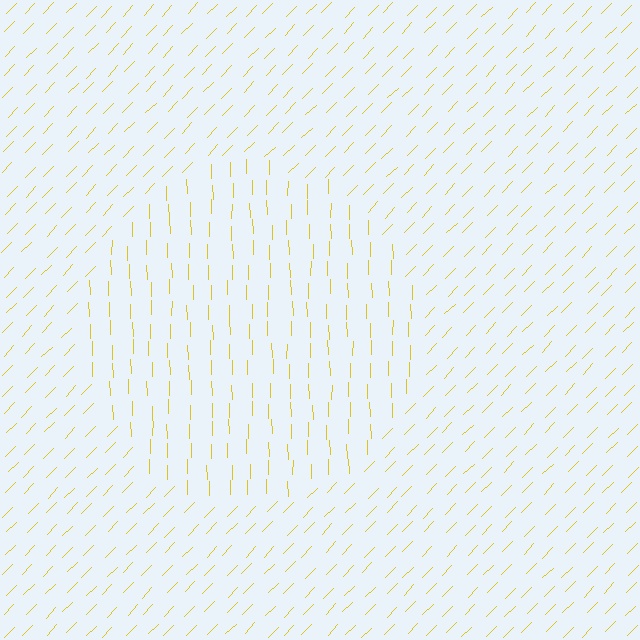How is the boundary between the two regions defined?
The boundary is defined purely by a change in line orientation (approximately 45 degrees difference). All lines are the same color and thickness.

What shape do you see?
I see a circle.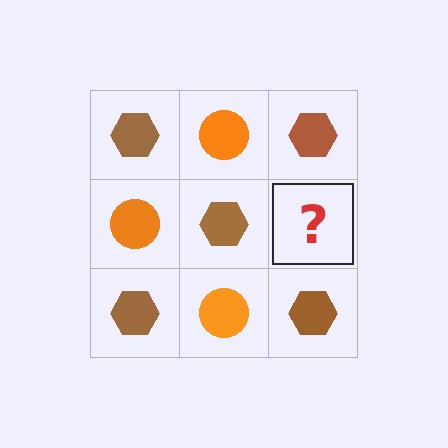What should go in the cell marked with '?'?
The missing cell should contain an orange circle.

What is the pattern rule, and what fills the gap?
The rule is that it alternates brown hexagon and orange circle in a checkerboard pattern. The gap should be filled with an orange circle.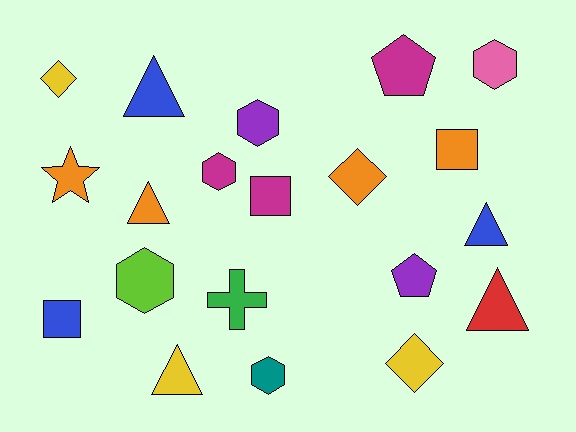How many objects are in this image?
There are 20 objects.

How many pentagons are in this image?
There are 2 pentagons.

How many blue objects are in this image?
There are 3 blue objects.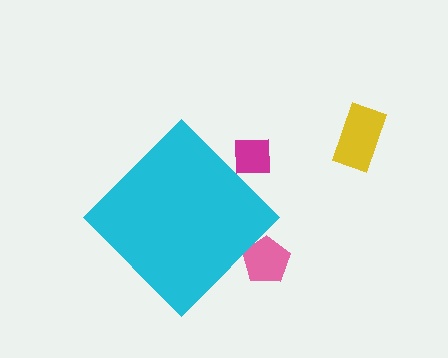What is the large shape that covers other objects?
A cyan diamond.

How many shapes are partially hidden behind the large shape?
2 shapes are partially hidden.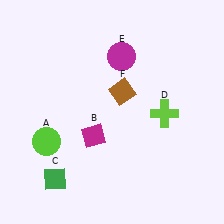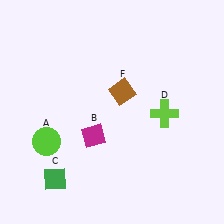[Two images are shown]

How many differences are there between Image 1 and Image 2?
There is 1 difference between the two images.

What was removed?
The magenta circle (E) was removed in Image 2.